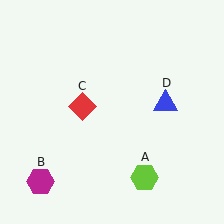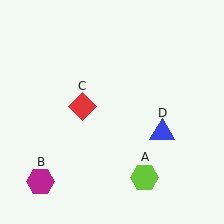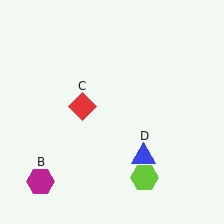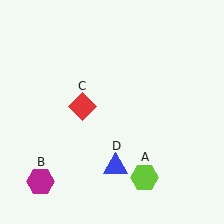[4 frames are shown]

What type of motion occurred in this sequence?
The blue triangle (object D) rotated clockwise around the center of the scene.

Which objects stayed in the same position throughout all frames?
Lime hexagon (object A) and magenta hexagon (object B) and red diamond (object C) remained stationary.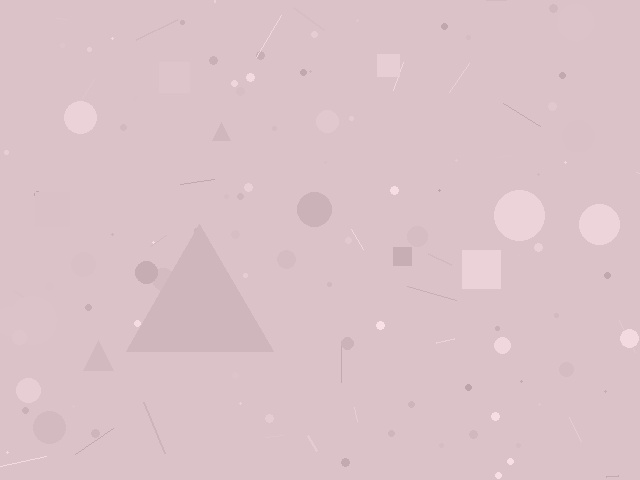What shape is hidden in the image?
A triangle is hidden in the image.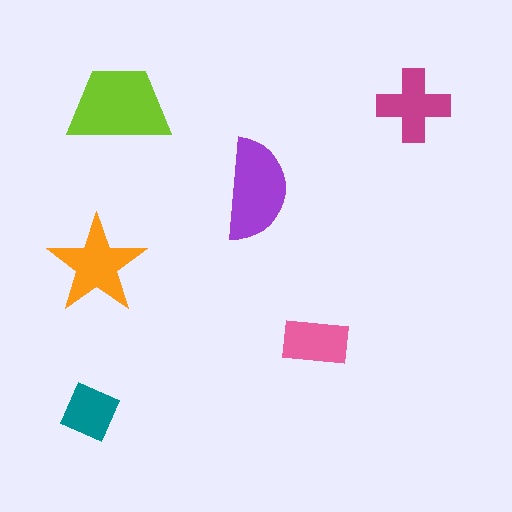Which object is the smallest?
The teal diamond.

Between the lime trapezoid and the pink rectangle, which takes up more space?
The lime trapezoid.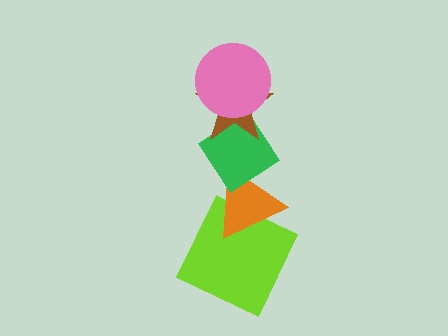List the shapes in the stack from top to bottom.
From top to bottom: the pink circle, the brown star, the green diamond, the orange triangle, the lime square.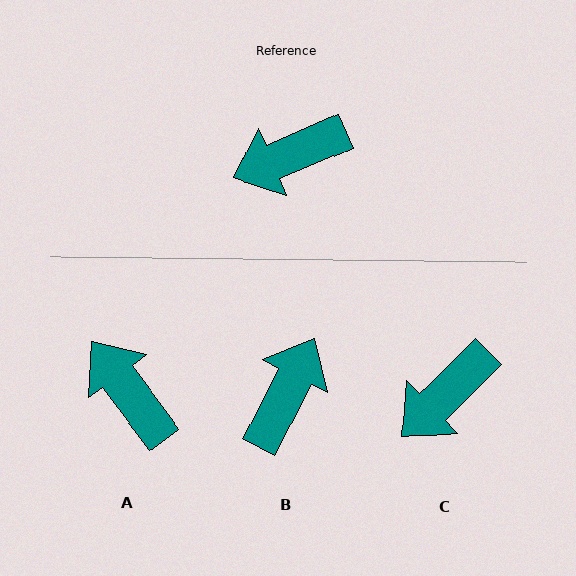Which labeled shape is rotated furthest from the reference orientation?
B, about 140 degrees away.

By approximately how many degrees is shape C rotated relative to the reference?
Approximately 22 degrees counter-clockwise.